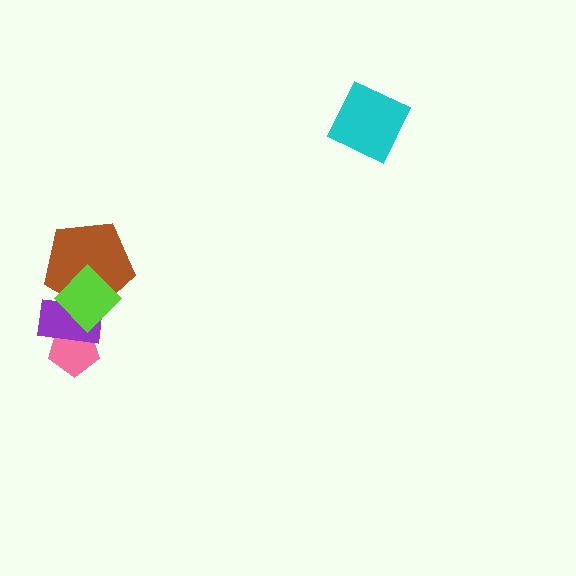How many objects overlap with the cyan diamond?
0 objects overlap with the cyan diamond.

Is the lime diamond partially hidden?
No, no other shape covers it.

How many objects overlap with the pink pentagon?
2 objects overlap with the pink pentagon.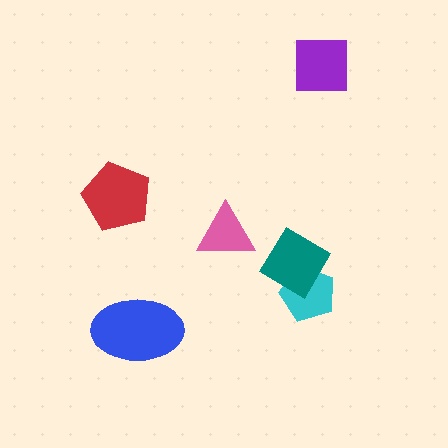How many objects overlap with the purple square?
0 objects overlap with the purple square.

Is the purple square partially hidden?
No, no other shape covers it.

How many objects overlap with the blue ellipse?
0 objects overlap with the blue ellipse.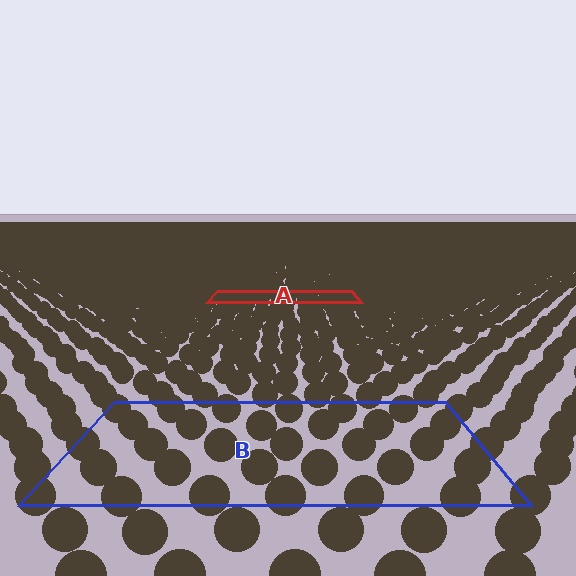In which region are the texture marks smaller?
The texture marks are smaller in region A, because it is farther away.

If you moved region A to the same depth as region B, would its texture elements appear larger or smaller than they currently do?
They would appear larger. At a closer depth, the same texture elements are projected at a bigger on-screen size.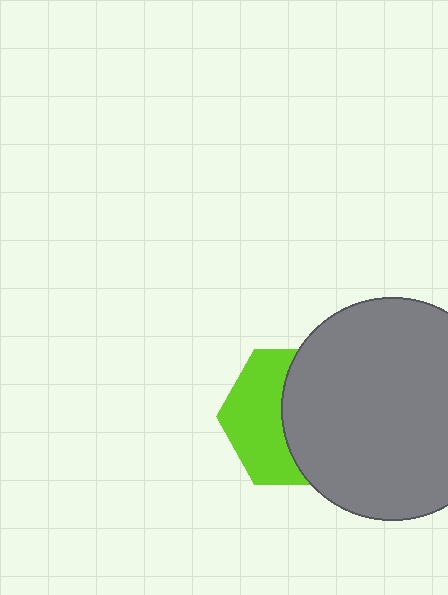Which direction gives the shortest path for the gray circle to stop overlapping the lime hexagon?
Moving right gives the shortest separation.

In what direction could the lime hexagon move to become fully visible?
The lime hexagon could move left. That would shift it out from behind the gray circle entirely.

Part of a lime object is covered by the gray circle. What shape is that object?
It is a hexagon.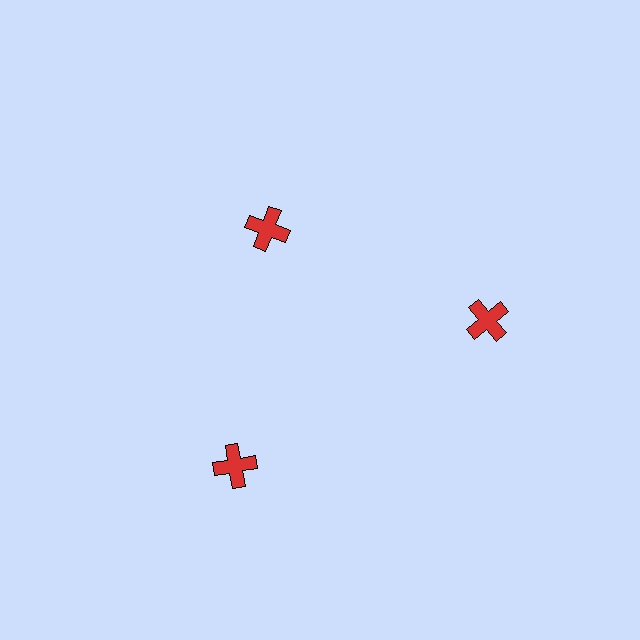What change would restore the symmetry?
The symmetry would be restored by moving it outward, back onto the ring so that all 3 crosses sit at equal angles and equal distance from the center.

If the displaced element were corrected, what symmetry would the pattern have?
It would have 3-fold rotational symmetry — the pattern would map onto itself every 120 degrees.